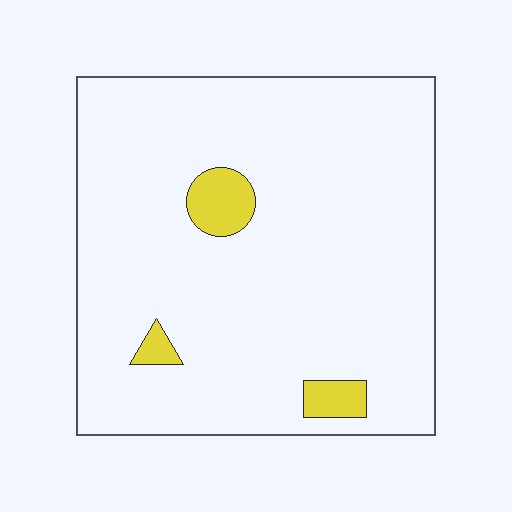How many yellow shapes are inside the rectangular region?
3.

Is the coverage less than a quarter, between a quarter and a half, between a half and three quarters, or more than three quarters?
Less than a quarter.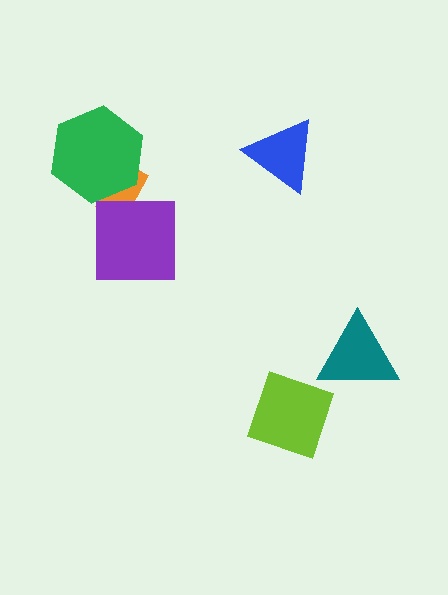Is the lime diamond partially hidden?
No, no other shape covers it.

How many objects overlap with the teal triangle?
0 objects overlap with the teal triangle.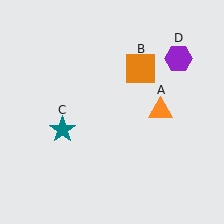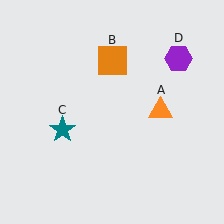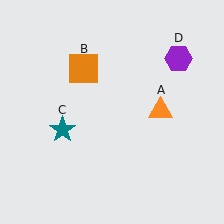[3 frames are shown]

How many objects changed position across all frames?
1 object changed position: orange square (object B).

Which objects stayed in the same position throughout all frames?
Orange triangle (object A) and teal star (object C) and purple hexagon (object D) remained stationary.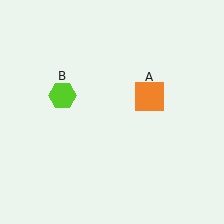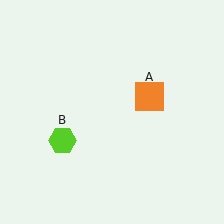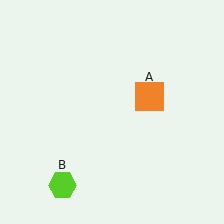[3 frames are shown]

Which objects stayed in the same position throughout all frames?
Orange square (object A) remained stationary.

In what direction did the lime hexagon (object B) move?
The lime hexagon (object B) moved down.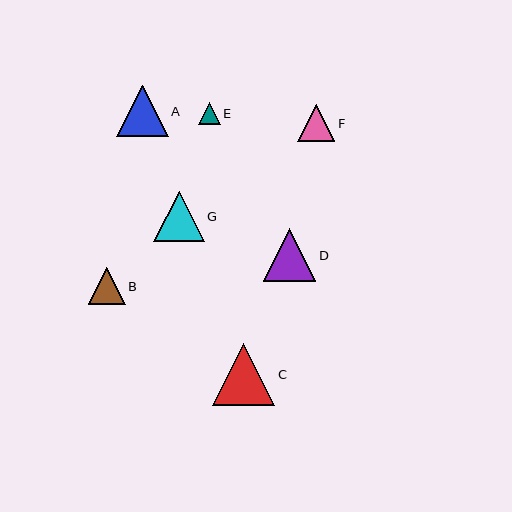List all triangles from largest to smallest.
From largest to smallest: C, D, A, G, B, F, E.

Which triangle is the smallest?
Triangle E is the smallest with a size of approximately 22 pixels.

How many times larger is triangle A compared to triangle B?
Triangle A is approximately 1.4 times the size of triangle B.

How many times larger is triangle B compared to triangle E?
Triangle B is approximately 1.7 times the size of triangle E.